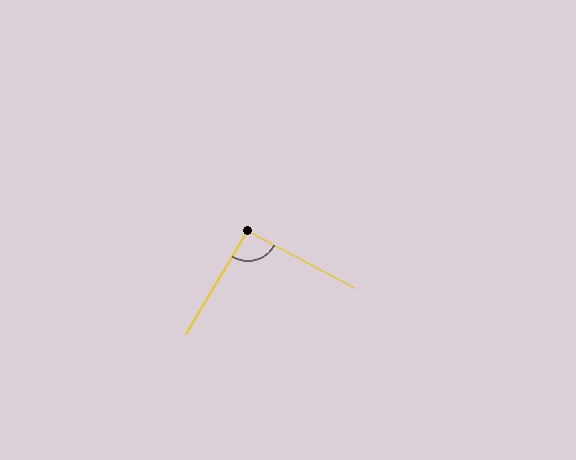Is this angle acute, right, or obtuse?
It is approximately a right angle.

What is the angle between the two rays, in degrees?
Approximately 93 degrees.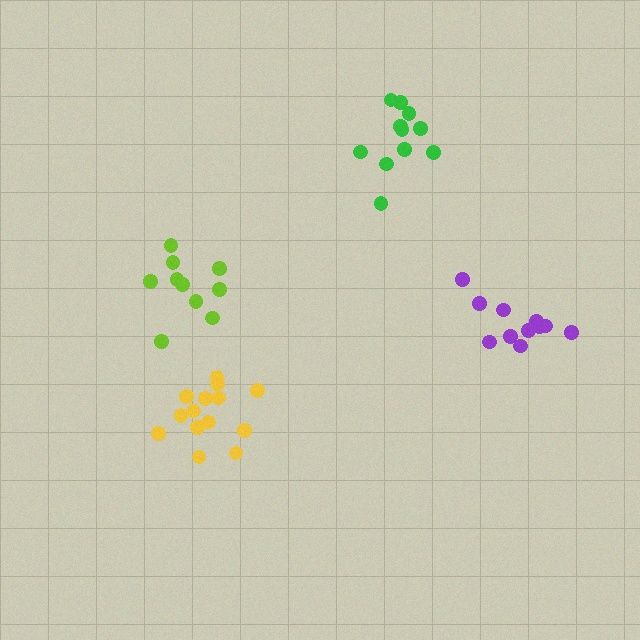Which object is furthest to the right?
The purple cluster is rightmost.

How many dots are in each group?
Group 1: 11 dots, Group 2: 11 dots, Group 3: 14 dots, Group 4: 10 dots (46 total).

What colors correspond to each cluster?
The clusters are colored: green, purple, yellow, lime.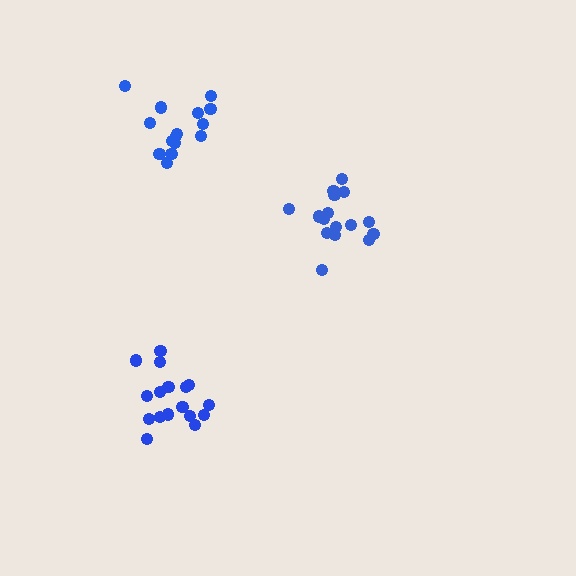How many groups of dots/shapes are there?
There are 3 groups.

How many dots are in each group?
Group 1: 17 dots, Group 2: 15 dots, Group 3: 16 dots (48 total).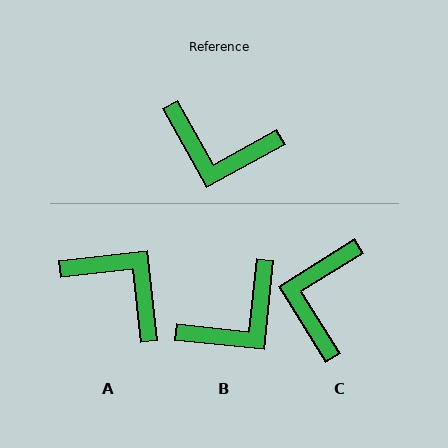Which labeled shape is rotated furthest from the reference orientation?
A, about 157 degrees away.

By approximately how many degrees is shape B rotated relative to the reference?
Approximately 55 degrees counter-clockwise.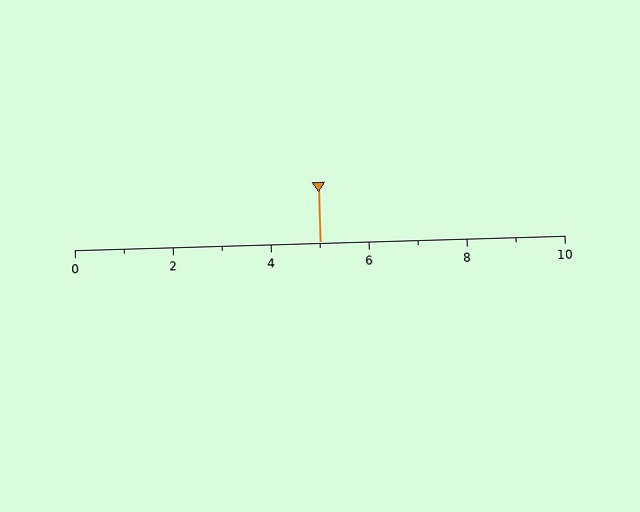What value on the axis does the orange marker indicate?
The marker indicates approximately 5.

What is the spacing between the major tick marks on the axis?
The major ticks are spaced 2 apart.